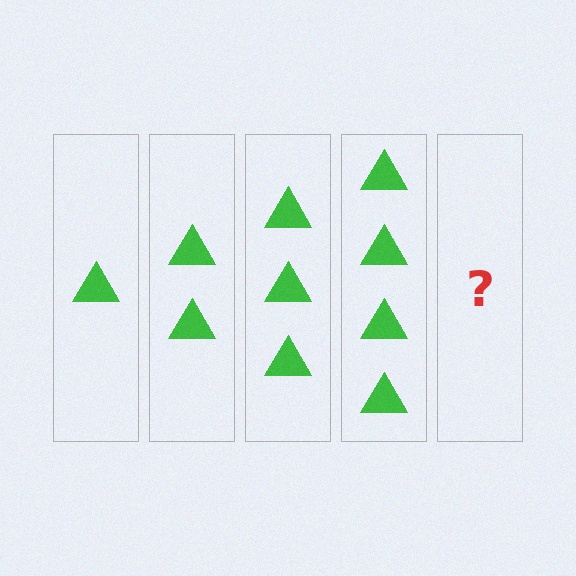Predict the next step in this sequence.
The next step is 5 triangles.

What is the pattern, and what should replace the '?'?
The pattern is that each step adds one more triangle. The '?' should be 5 triangles.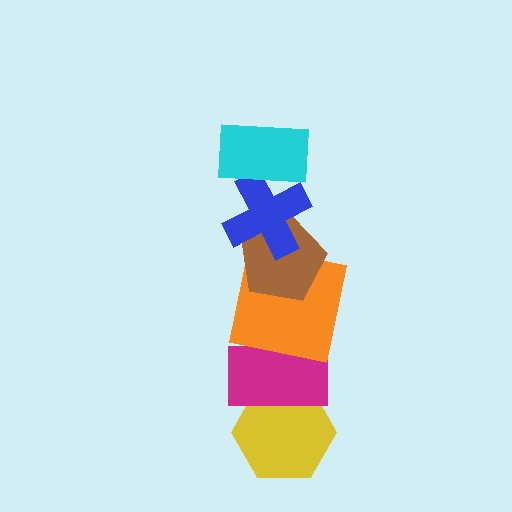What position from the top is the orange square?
The orange square is 4th from the top.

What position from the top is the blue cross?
The blue cross is 2nd from the top.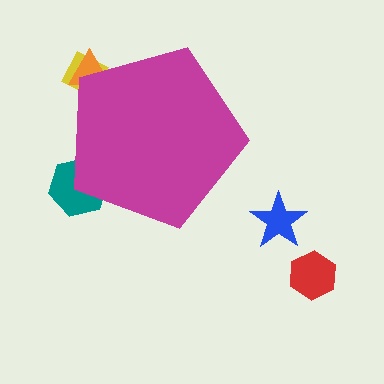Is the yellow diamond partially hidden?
Yes, the yellow diamond is partially hidden behind the magenta pentagon.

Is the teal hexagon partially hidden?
Yes, the teal hexagon is partially hidden behind the magenta pentagon.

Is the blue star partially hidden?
No, the blue star is fully visible.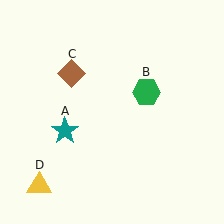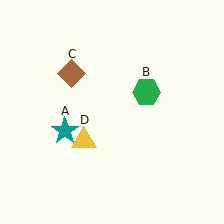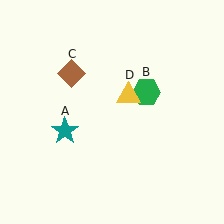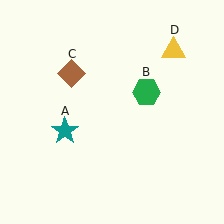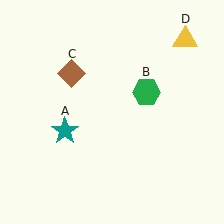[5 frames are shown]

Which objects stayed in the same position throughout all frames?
Teal star (object A) and green hexagon (object B) and brown diamond (object C) remained stationary.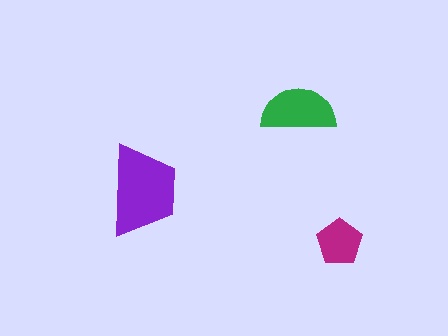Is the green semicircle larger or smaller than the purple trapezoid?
Smaller.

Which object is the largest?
The purple trapezoid.